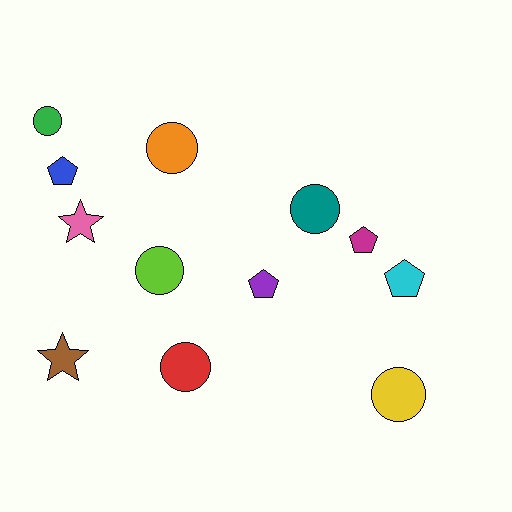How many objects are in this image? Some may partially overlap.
There are 12 objects.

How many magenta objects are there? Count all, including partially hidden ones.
There is 1 magenta object.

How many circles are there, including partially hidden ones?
There are 6 circles.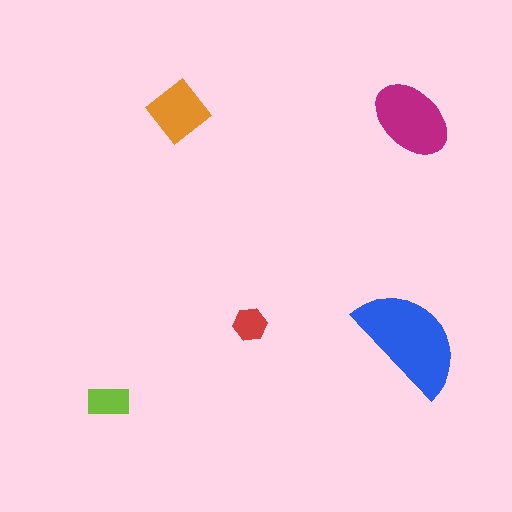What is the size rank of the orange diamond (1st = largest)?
3rd.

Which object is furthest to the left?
The lime rectangle is leftmost.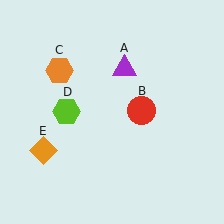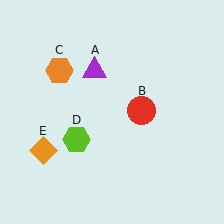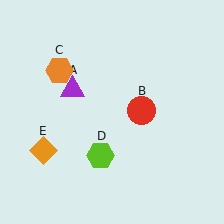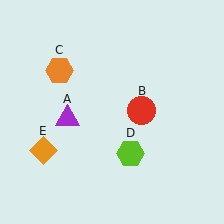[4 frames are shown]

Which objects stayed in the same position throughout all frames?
Red circle (object B) and orange hexagon (object C) and orange diamond (object E) remained stationary.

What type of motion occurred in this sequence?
The purple triangle (object A), lime hexagon (object D) rotated counterclockwise around the center of the scene.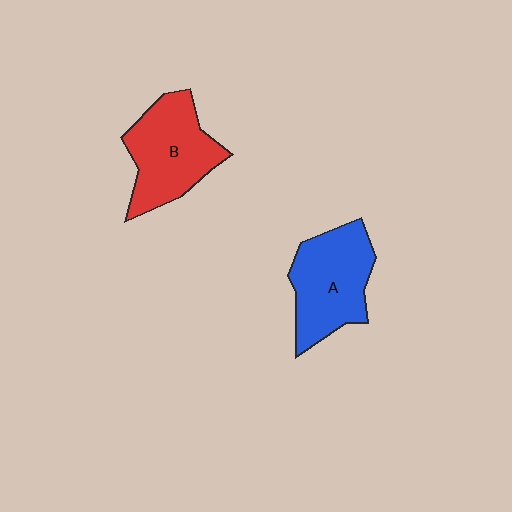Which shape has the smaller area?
Shape A (blue).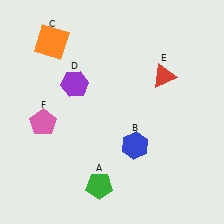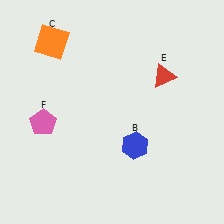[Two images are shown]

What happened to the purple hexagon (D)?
The purple hexagon (D) was removed in Image 2. It was in the top-left area of Image 1.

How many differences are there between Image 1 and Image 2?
There are 2 differences between the two images.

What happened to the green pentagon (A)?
The green pentagon (A) was removed in Image 2. It was in the bottom-left area of Image 1.